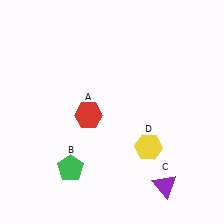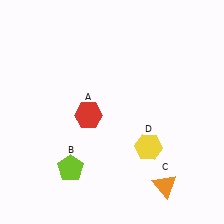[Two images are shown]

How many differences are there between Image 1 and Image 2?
There are 2 differences between the two images.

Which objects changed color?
B changed from green to lime. C changed from purple to orange.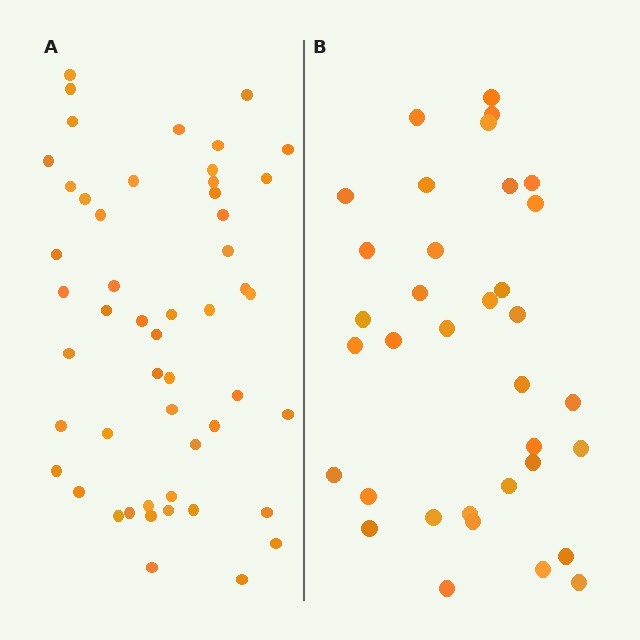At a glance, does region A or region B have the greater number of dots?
Region A (the left region) has more dots.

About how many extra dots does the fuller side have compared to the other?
Region A has approximately 15 more dots than region B.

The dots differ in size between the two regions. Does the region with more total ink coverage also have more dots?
No. Region B has more total ink coverage because its dots are larger, but region A actually contains more individual dots. Total area can be misleading — the number of items is what matters here.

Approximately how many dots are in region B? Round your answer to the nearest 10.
About 40 dots. (The exact count is 35, which rounds to 40.)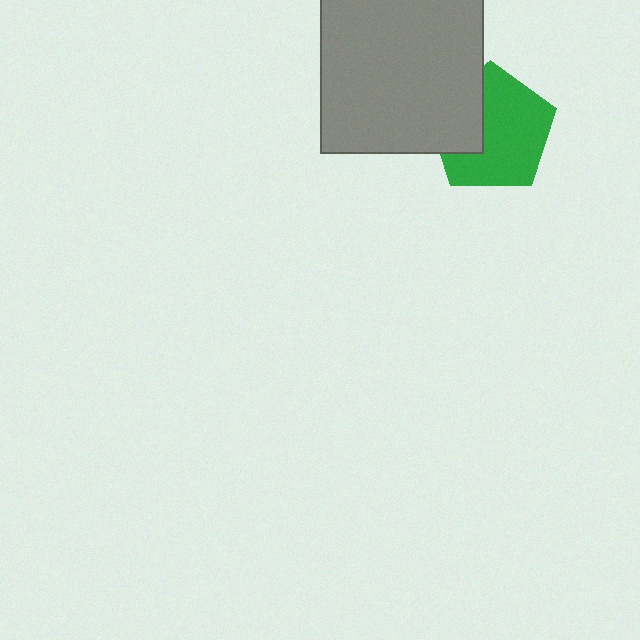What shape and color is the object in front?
The object in front is a gray square.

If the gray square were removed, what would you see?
You would see the complete green pentagon.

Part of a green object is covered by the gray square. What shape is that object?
It is a pentagon.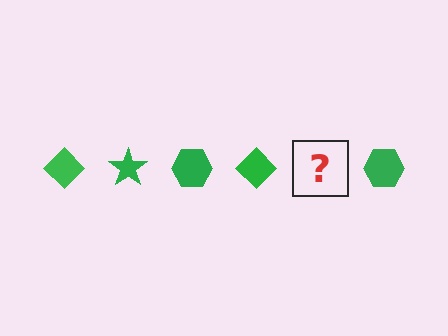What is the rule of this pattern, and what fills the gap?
The rule is that the pattern cycles through diamond, star, hexagon shapes in green. The gap should be filled with a green star.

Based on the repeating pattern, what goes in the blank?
The blank should be a green star.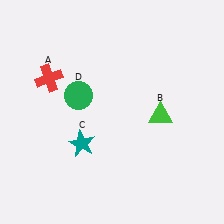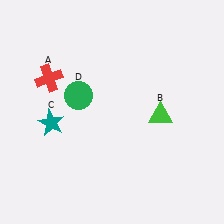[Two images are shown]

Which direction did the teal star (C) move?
The teal star (C) moved left.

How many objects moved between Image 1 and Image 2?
1 object moved between the two images.